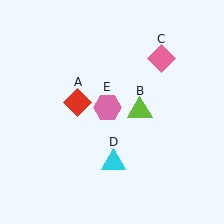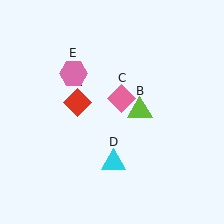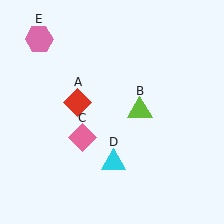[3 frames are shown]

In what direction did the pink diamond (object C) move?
The pink diamond (object C) moved down and to the left.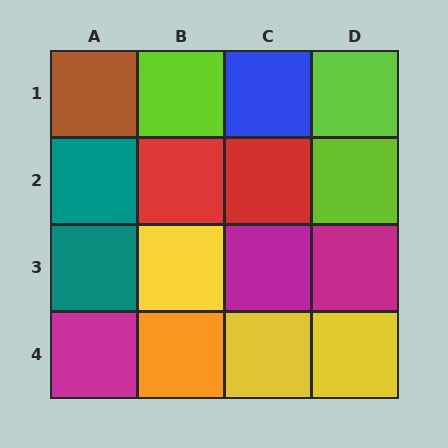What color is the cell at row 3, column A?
Teal.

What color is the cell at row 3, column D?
Magenta.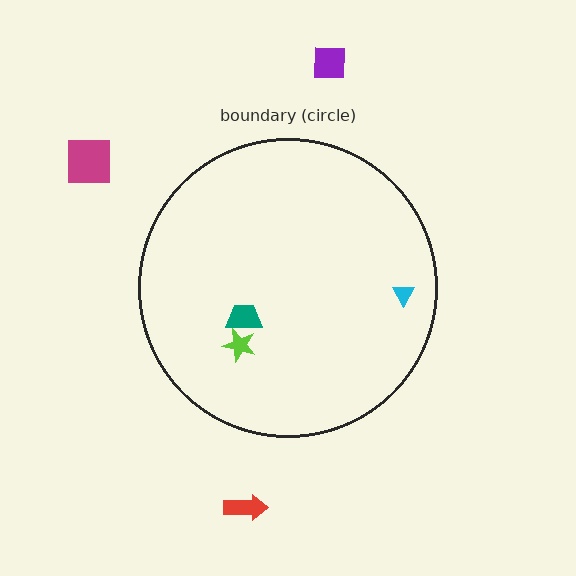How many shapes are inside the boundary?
3 inside, 3 outside.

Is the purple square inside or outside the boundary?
Outside.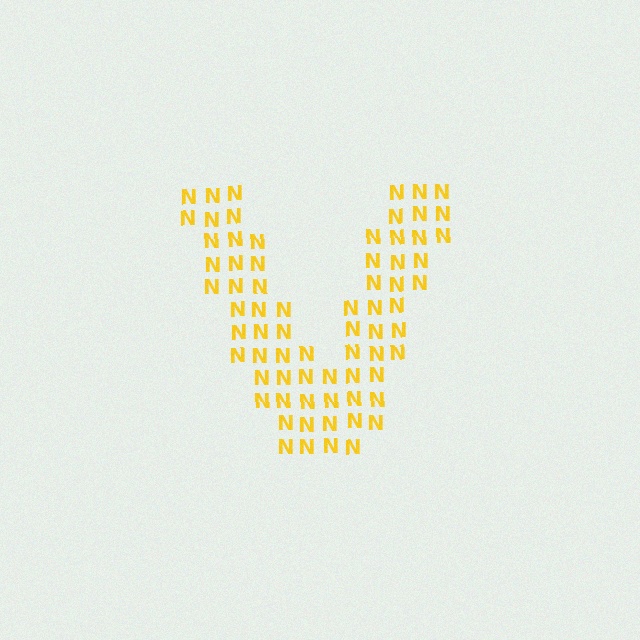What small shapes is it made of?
It is made of small letter N's.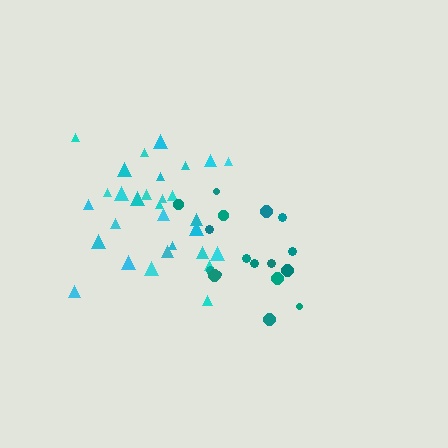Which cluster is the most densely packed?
Teal.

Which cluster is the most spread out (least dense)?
Cyan.